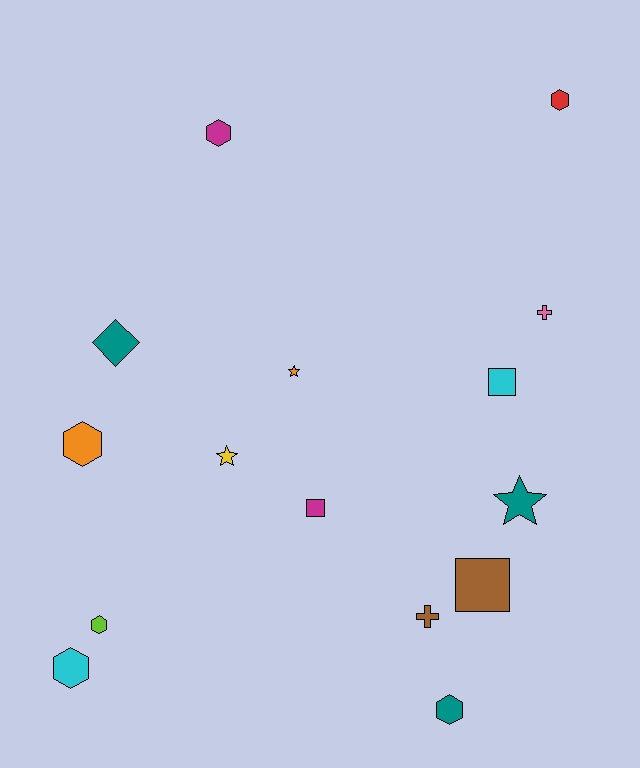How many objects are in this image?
There are 15 objects.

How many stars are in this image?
There are 3 stars.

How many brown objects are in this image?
There are 2 brown objects.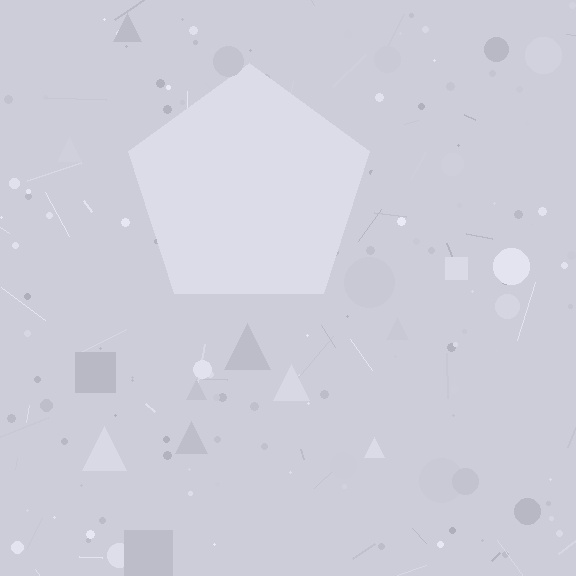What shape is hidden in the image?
A pentagon is hidden in the image.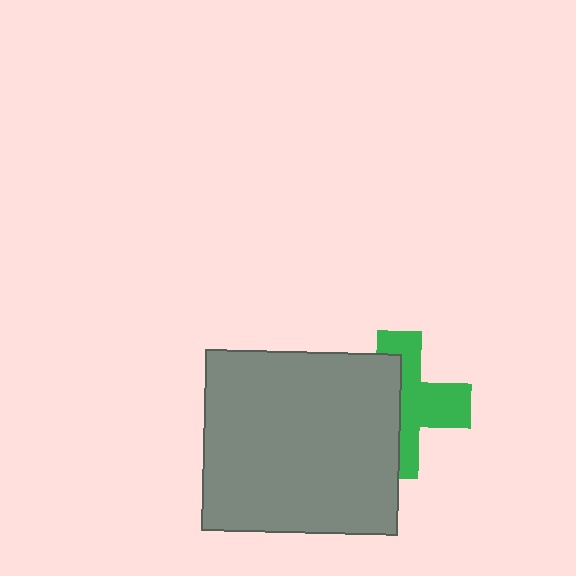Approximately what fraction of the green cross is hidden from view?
Roughly 49% of the green cross is hidden behind the gray rectangle.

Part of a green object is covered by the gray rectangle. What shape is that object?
It is a cross.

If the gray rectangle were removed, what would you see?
You would see the complete green cross.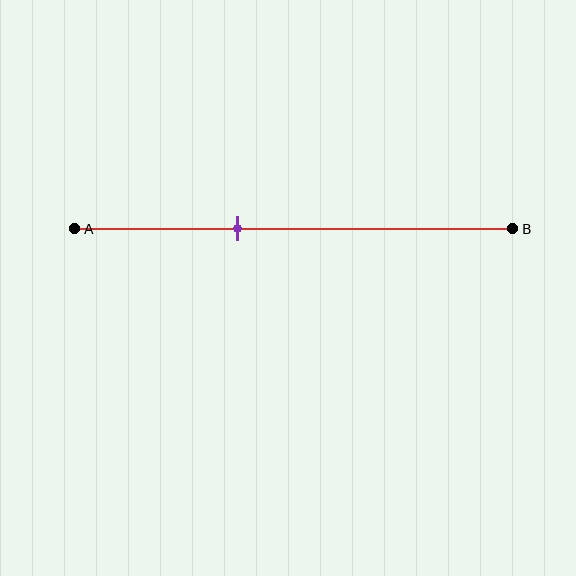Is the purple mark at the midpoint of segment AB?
No, the mark is at about 35% from A, not at the 50% midpoint.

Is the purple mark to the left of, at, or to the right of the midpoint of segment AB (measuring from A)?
The purple mark is to the left of the midpoint of segment AB.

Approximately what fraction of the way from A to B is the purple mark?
The purple mark is approximately 35% of the way from A to B.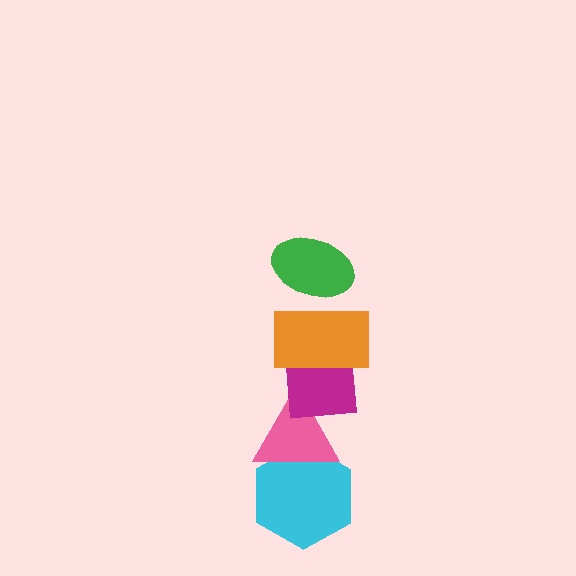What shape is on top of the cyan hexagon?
The pink triangle is on top of the cyan hexagon.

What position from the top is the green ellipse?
The green ellipse is 1st from the top.